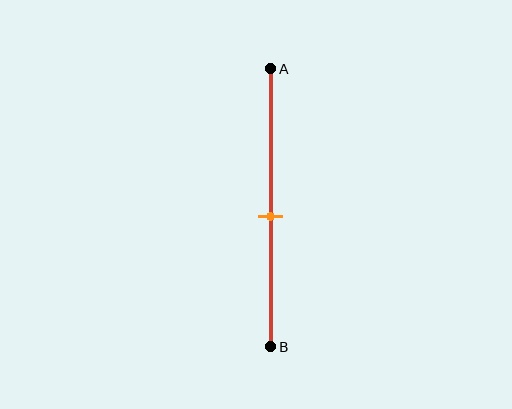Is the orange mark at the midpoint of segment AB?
No, the mark is at about 55% from A, not at the 50% midpoint.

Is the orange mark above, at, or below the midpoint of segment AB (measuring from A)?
The orange mark is below the midpoint of segment AB.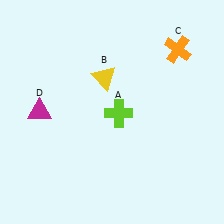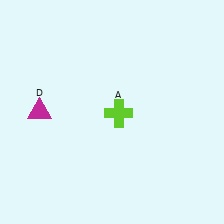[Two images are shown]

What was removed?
The yellow triangle (B), the orange cross (C) were removed in Image 2.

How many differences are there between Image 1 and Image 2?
There are 2 differences between the two images.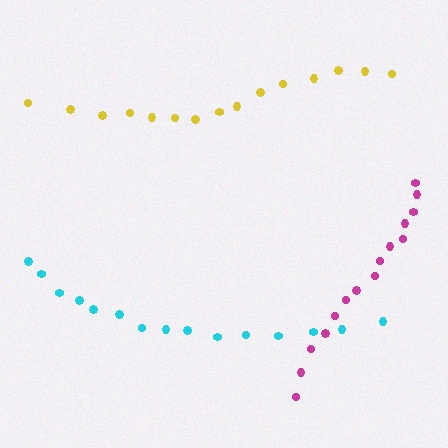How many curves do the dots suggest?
There are 3 distinct paths.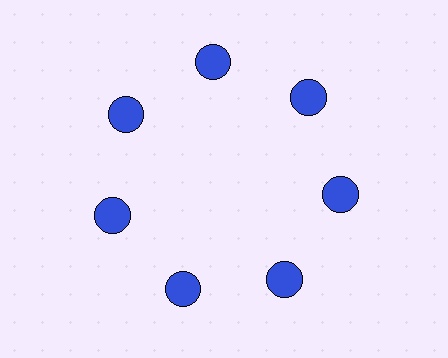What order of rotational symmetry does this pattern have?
This pattern has 7-fold rotational symmetry.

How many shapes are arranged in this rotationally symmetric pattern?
There are 7 shapes, arranged in 7 groups of 1.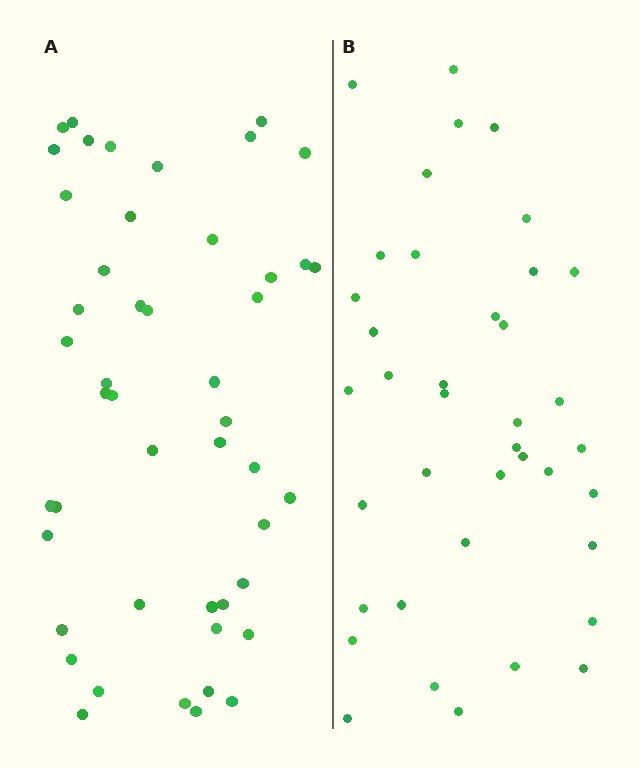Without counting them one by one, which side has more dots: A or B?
Region A (the left region) has more dots.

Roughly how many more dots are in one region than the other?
Region A has roughly 8 or so more dots than region B.